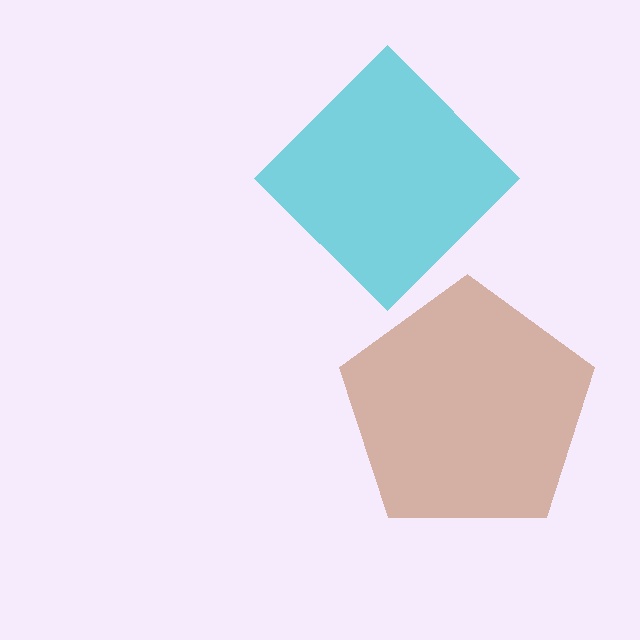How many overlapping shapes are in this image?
There are 2 overlapping shapes in the image.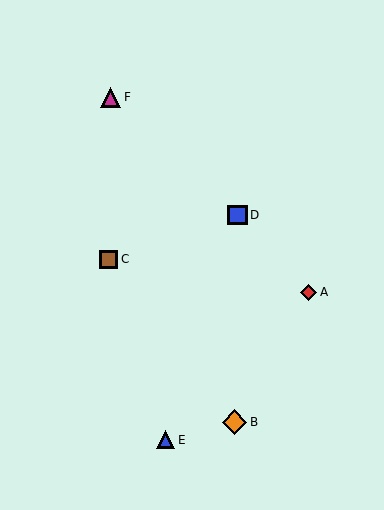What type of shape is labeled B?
Shape B is an orange diamond.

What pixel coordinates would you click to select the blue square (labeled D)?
Click at (237, 215) to select the blue square D.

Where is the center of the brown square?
The center of the brown square is at (109, 259).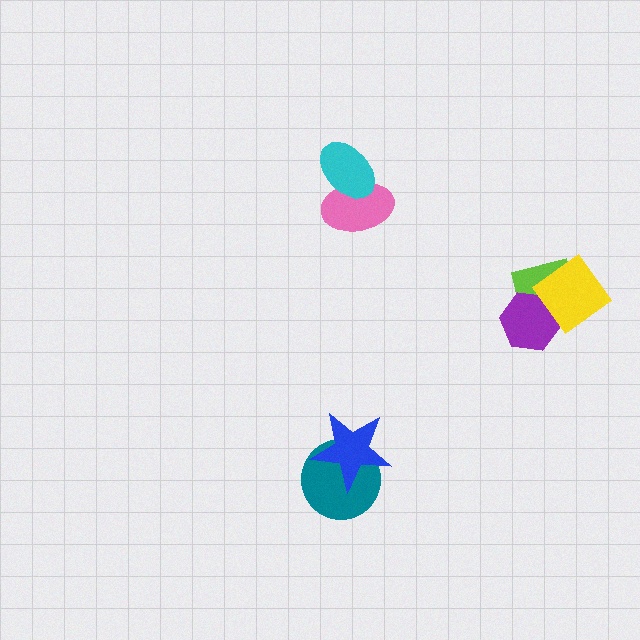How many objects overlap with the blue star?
1 object overlaps with the blue star.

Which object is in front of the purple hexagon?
The yellow diamond is in front of the purple hexagon.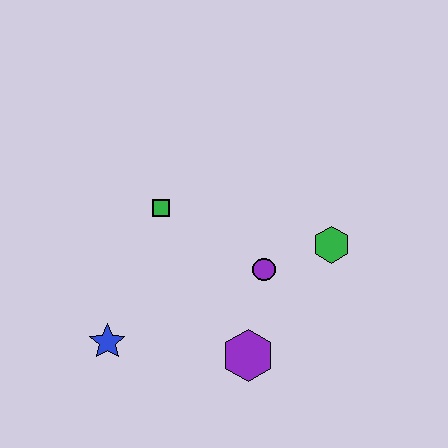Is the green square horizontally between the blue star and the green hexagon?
Yes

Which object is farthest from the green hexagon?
The blue star is farthest from the green hexagon.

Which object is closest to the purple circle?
The green hexagon is closest to the purple circle.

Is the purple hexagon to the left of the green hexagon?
Yes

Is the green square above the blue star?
Yes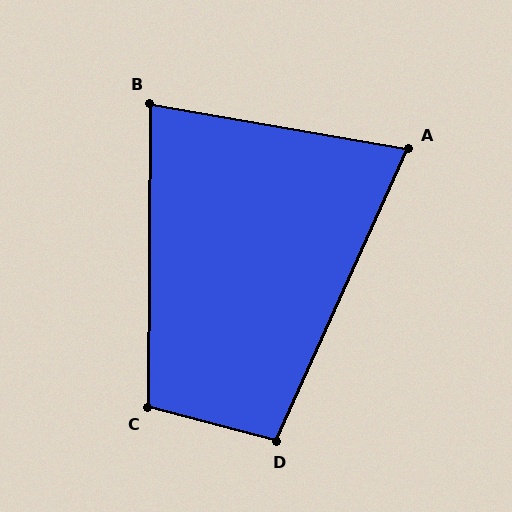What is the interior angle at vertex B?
Approximately 80 degrees (acute).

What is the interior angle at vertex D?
Approximately 100 degrees (obtuse).